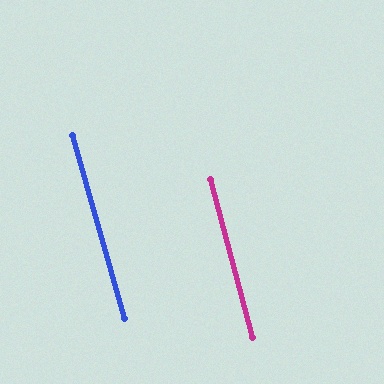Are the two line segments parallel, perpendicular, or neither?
Parallel — their directions differ by only 0.9°.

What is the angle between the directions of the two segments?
Approximately 1 degree.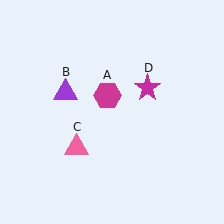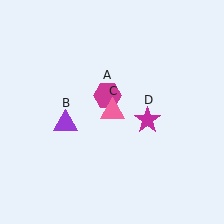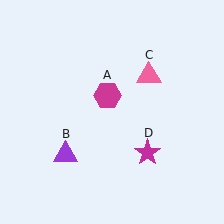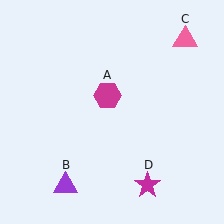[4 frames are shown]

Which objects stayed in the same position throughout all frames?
Magenta hexagon (object A) remained stationary.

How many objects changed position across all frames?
3 objects changed position: purple triangle (object B), pink triangle (object C), magenta star (object D).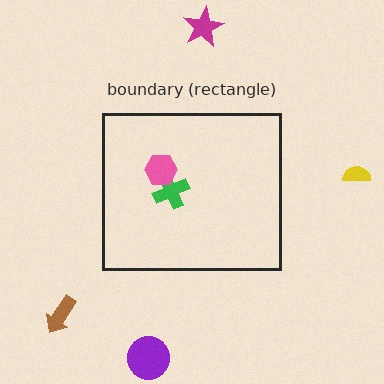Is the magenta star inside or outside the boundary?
Outside.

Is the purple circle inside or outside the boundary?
Outside.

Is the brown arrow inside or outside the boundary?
Outside.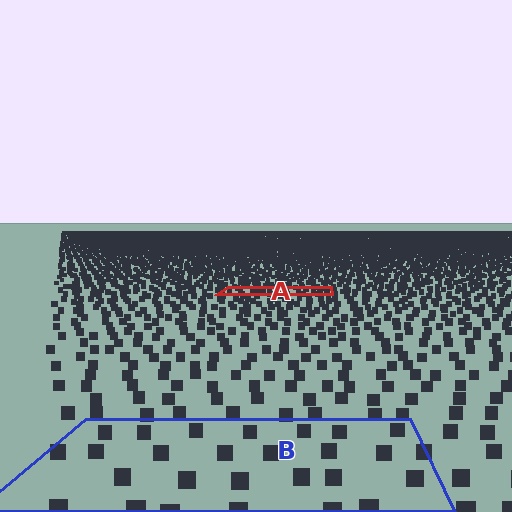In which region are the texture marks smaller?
The texture marks are smaller in region A, because it is farther away.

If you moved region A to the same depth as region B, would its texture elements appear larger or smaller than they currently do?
They would appear larger. At a closer depth, the same texture elements are projected at a bigger on-screen size.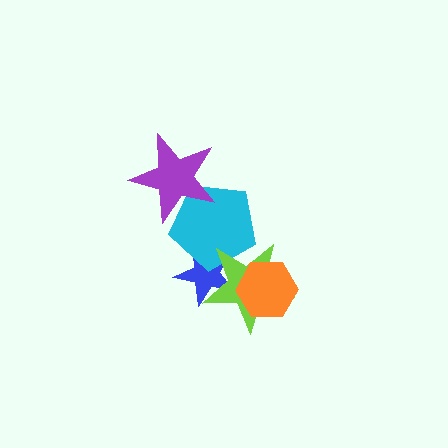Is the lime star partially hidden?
Yes, it is partially covered by another shape.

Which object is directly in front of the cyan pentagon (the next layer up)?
The lime star is directly in front of the cyan pentagon.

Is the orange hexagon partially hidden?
No, no other shape covers it.